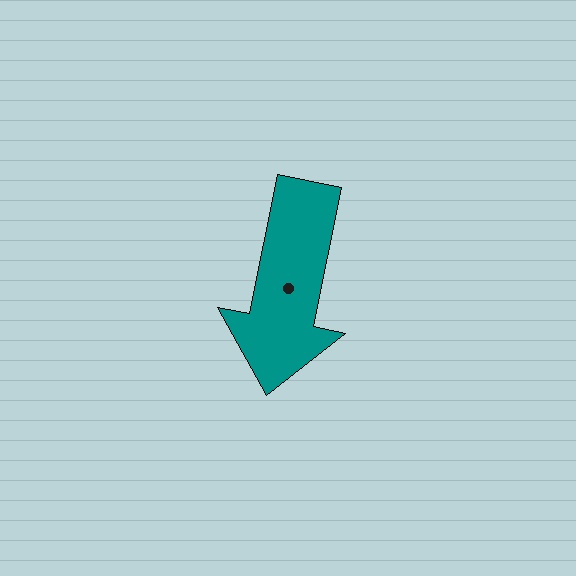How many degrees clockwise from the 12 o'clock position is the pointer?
Approximately 191 degrees.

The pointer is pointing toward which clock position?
Roughly 6 o'clock.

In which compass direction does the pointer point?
South.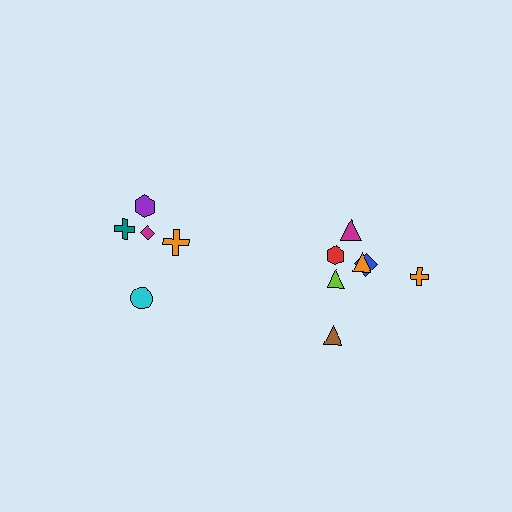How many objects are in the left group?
There are 5 objects.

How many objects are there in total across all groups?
There are 12 objects.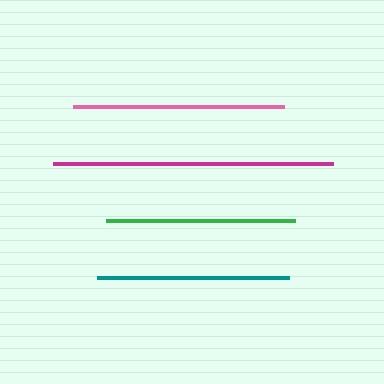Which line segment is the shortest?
The green line is the shortest at approximately 189 pixels.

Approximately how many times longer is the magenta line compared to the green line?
The magenta line is approximately 1.5 times the length of the green line.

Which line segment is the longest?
The magenta line is the longest at approximately 280 pixels.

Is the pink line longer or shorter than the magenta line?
The magenta line is longer than the pink line.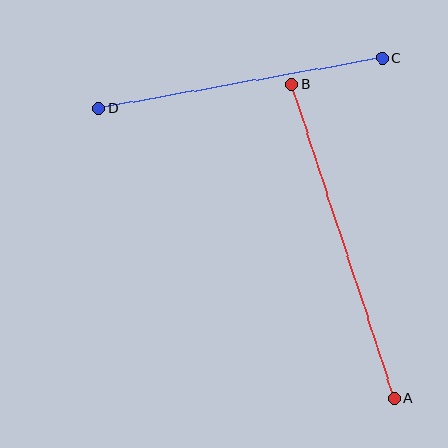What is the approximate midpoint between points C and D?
The midpoint is at approximately (240, 83) pixels.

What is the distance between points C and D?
The distance is approximately 288 pixels.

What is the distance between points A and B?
The distance is approximately 330 pixels.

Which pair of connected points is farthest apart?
Points A and B are farthest apart.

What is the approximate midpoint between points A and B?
The midpoint is at approximately (343, 241) pixels.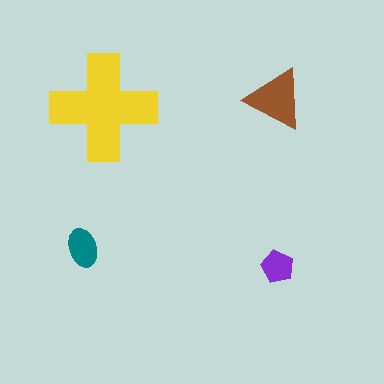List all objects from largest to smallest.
The yellow cross, the brown triangle, the teal ellipse, the purple pentagon.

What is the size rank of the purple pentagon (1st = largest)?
4th.